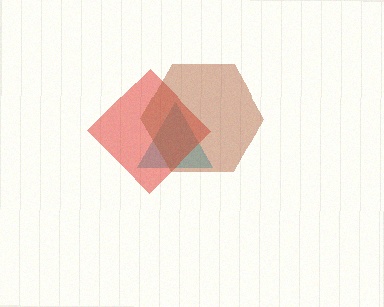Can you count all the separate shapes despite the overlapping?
Yes, there are 3 separate shapes.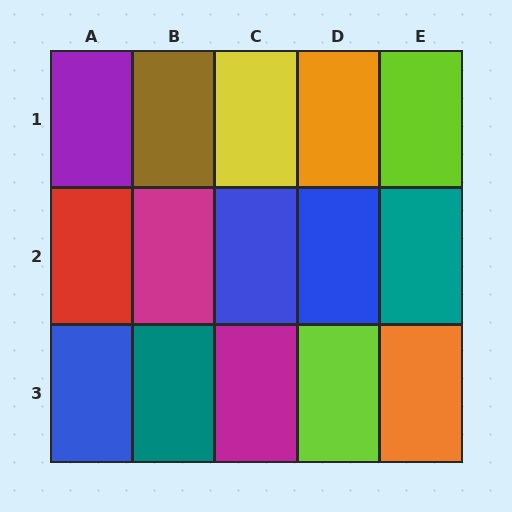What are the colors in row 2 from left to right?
Red, magenta, blue, blue, teal.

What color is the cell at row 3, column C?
Magenta.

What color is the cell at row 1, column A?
Purple.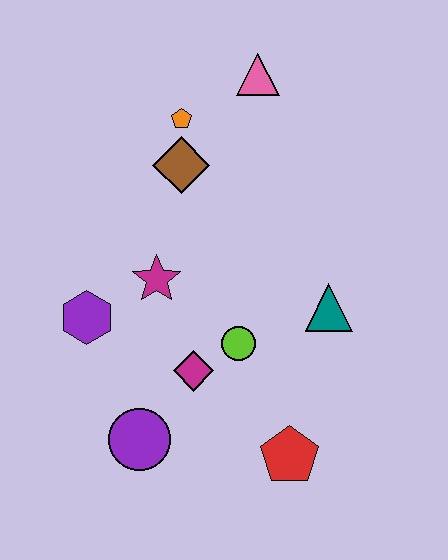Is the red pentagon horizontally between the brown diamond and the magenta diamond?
No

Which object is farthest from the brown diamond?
The red pentagon is farthest from the brown diamond.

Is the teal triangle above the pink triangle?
No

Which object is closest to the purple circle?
The magenta diamond is closest to the purple circle.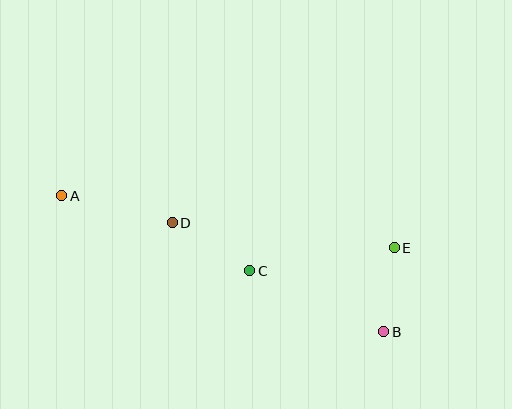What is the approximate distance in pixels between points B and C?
The distance between B and C is approximately 147 pixels.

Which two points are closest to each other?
Points B and E are closest to each other.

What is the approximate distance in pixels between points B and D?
The distance between B and D is approximately 238 pixels.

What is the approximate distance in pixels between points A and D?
The distance between A and D is approximately 114 pixels.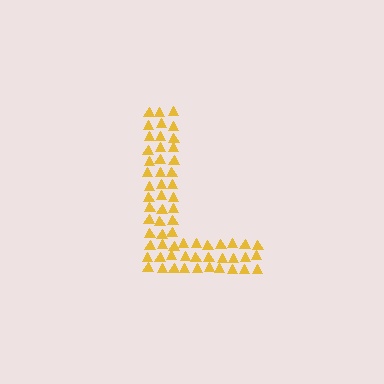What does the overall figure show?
The overall figure shows the letter L.